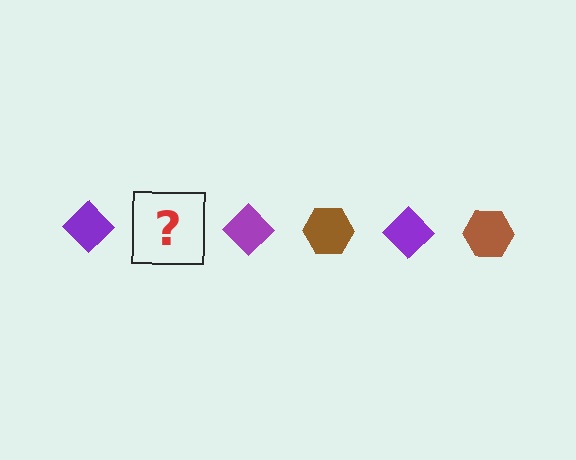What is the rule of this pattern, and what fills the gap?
The rule is that the pattern alternates between purple diamond and brown hexagon. The gap should be filled with a brown hexagon.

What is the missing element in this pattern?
The missing element is a brown hexagon.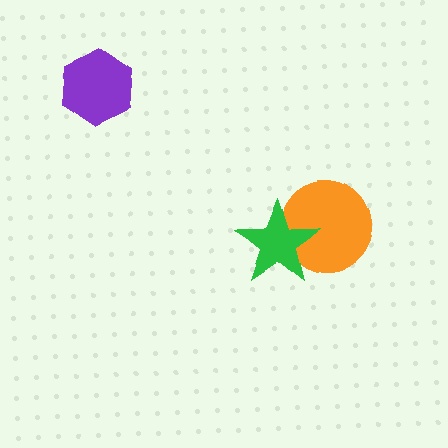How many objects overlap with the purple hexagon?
0 objects overlap with the purple hexagon.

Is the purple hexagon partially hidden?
No, no other shape covers it.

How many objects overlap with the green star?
1 object overlaps with the green star.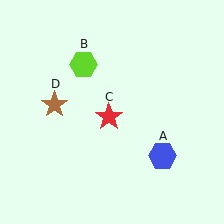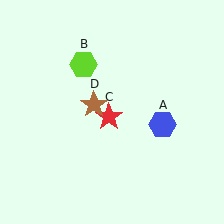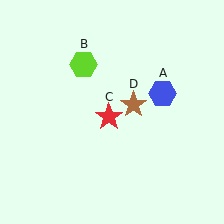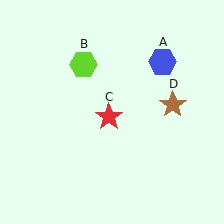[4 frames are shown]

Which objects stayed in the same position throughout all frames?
Lime hexagon (object B) and red star (object C) remained stationary.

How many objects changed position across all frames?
2 objects changed position: blue hexagon (object A), brown star (object D).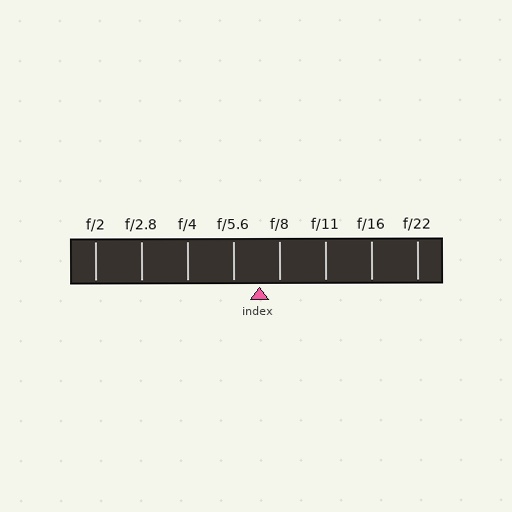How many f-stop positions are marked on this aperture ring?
There are 8 f-stop positions marked.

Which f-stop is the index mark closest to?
The index mark is closest to f/8.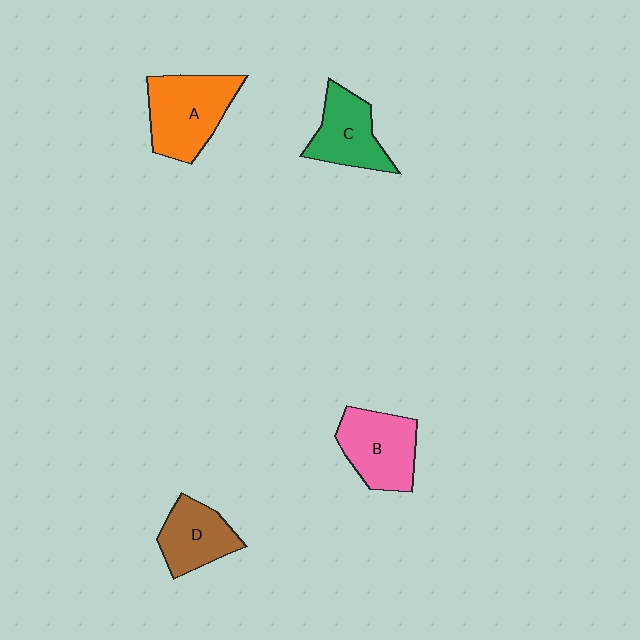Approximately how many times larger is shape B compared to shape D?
Approximately 1.2 times.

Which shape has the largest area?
Shape A (orange).